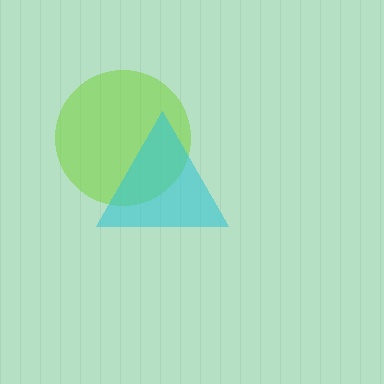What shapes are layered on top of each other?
The layered shapes are: a lime circle, a cyan triangle.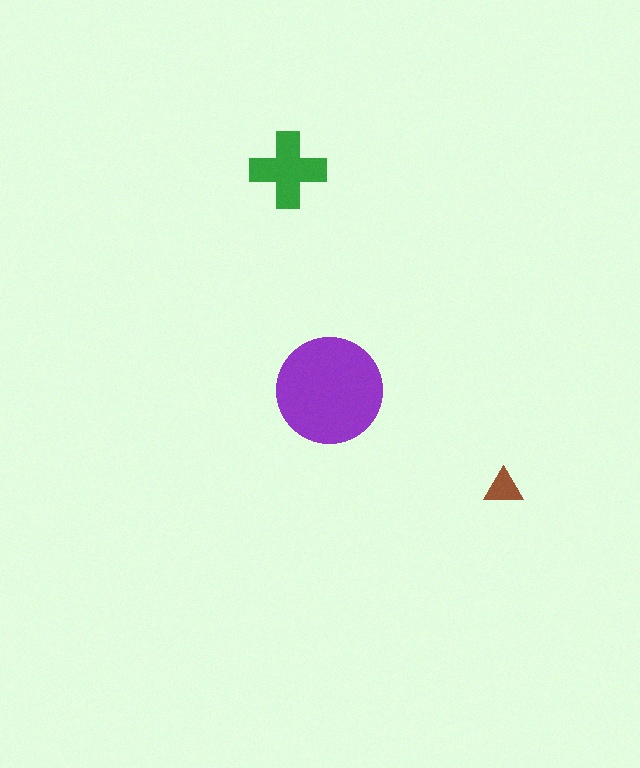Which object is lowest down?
The brown triangle is bottommost.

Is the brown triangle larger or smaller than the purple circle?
Smaller.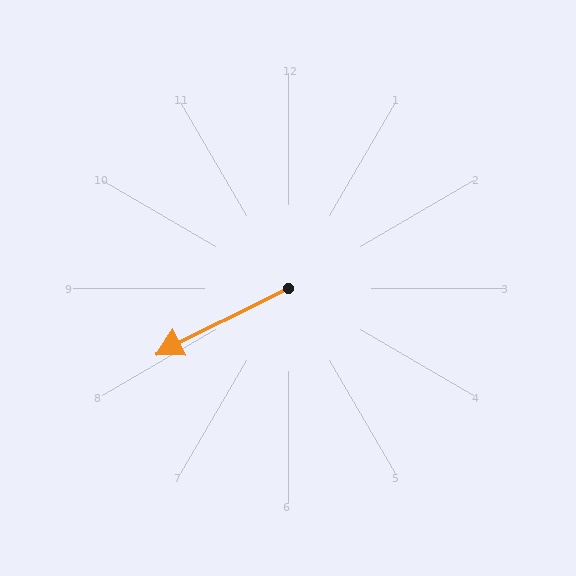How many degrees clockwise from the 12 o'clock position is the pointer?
Approximately 243 degrees.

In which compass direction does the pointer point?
Southwest.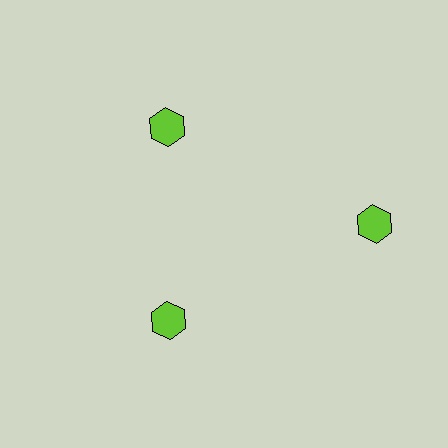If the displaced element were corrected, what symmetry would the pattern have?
It would have 3-fold rotational symmetry — the pattern would map onto itself every 120 degrees.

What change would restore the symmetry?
The symmetry would be restored by moving it inward, back onto the ring so that all 3 hexagons sit at equal angles and equal distance from the center.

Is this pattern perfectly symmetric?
No. The 3 lime hexagons are arranged in a ring, but one element near the 3 o'clock position is pushed outward from the center, breaking the 3-fold rotational symmetry.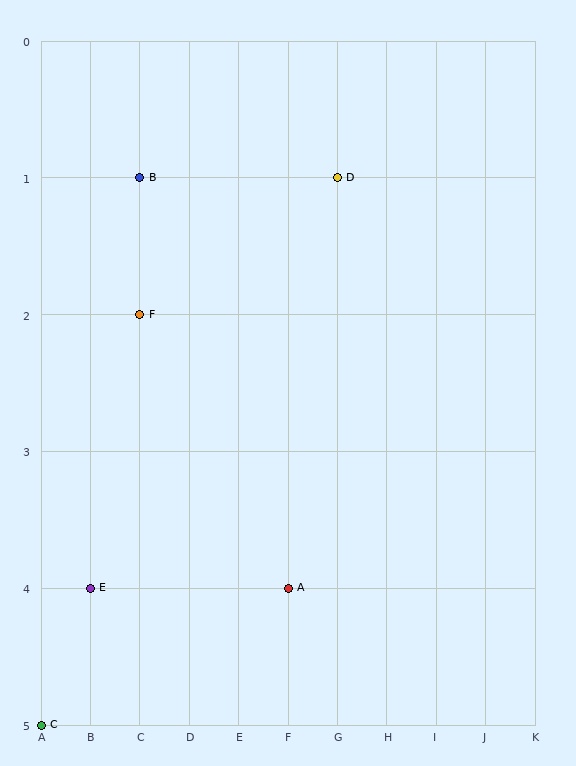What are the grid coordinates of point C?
Point C is at grid coordinates (A, 5).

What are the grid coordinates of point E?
Point E is at grid coordinates (B, 4).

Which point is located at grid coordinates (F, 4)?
Point A is at (F, 4).